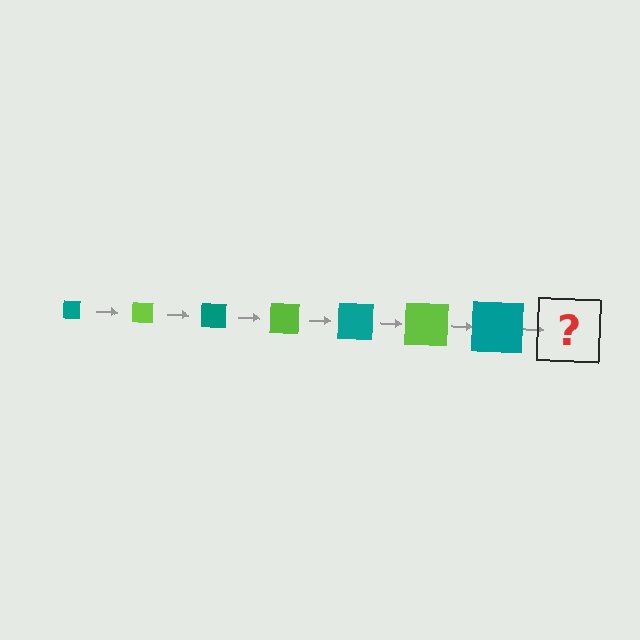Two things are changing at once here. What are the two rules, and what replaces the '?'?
The two rules are that the square grows larger each step and the color cycles through teal and lime. The '?' should be a lime square, larger than the previous one.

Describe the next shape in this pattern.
It should be a lime square, larger than the previous one.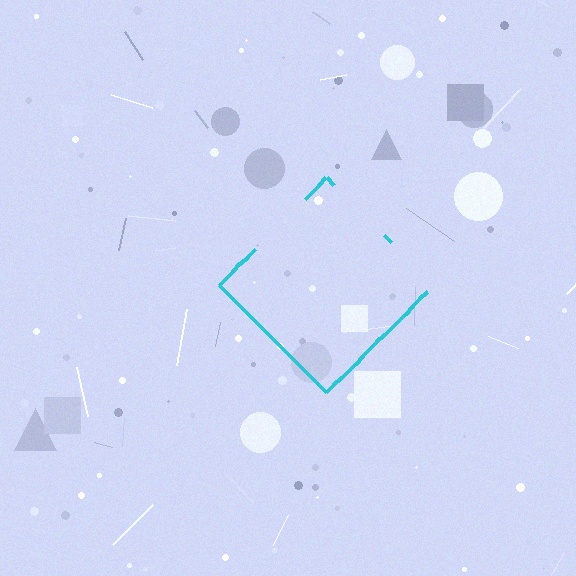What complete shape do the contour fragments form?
The contour fragments form a diamond.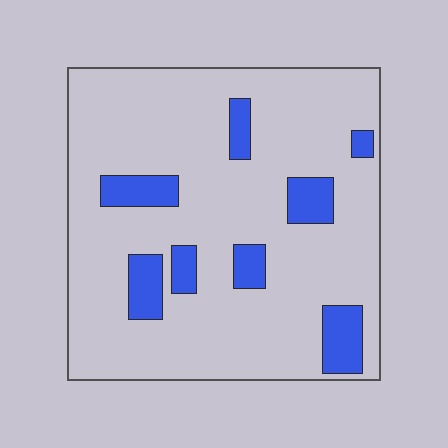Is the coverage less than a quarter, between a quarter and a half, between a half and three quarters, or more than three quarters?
Less than a quarter.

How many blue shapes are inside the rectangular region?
8.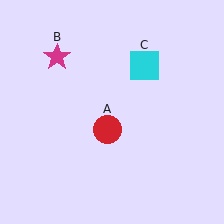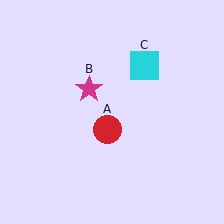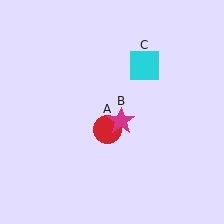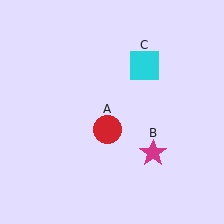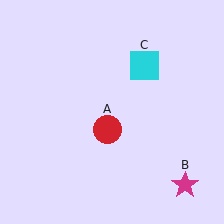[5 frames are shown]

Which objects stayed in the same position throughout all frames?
Red circle (object A) and cyan square (object C) remained stationary.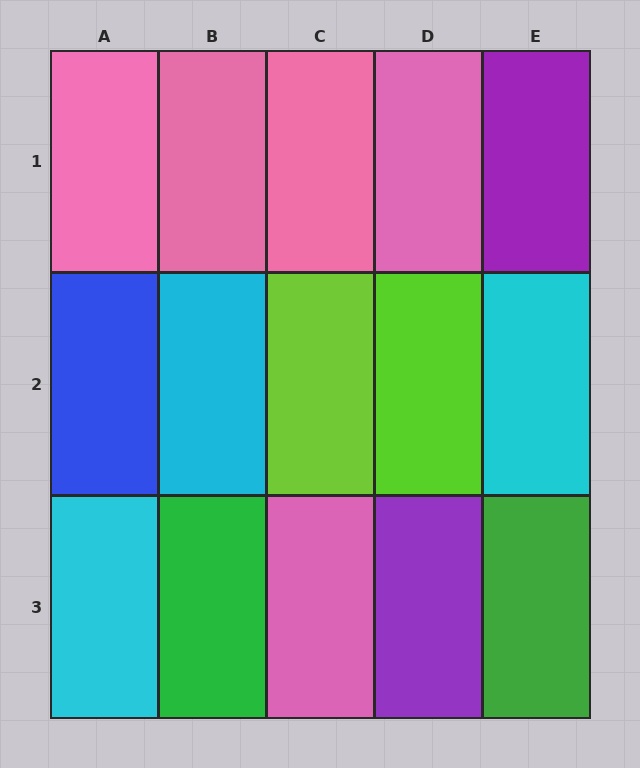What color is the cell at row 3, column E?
Green.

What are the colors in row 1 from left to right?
Pink, pink, pink, pink, purple.